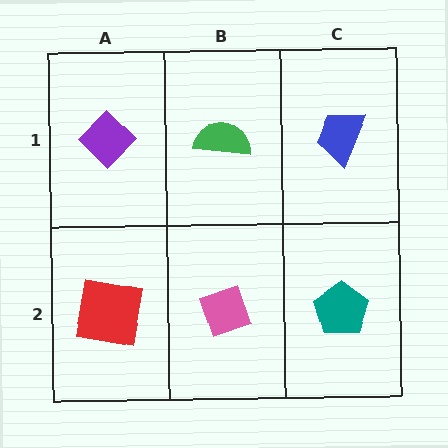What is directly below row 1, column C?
A teal pentagon.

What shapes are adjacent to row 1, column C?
A teal pentagon (row 2, column C), a green semicircle (row 1, column B).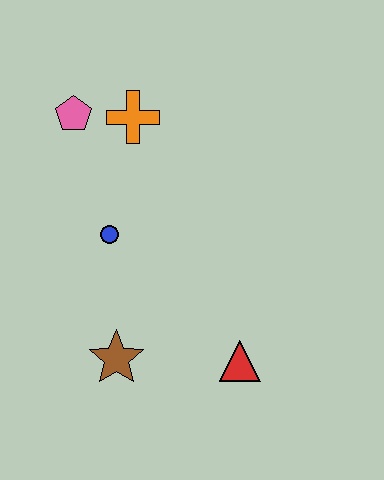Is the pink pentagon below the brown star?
No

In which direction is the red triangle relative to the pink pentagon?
The red triangle is below the pink pentagon.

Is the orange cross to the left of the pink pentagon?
No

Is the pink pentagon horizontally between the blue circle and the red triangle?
No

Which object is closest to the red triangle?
The brown star is closest to the red triangle.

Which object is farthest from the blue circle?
The red triangle is farthest from the blue circle.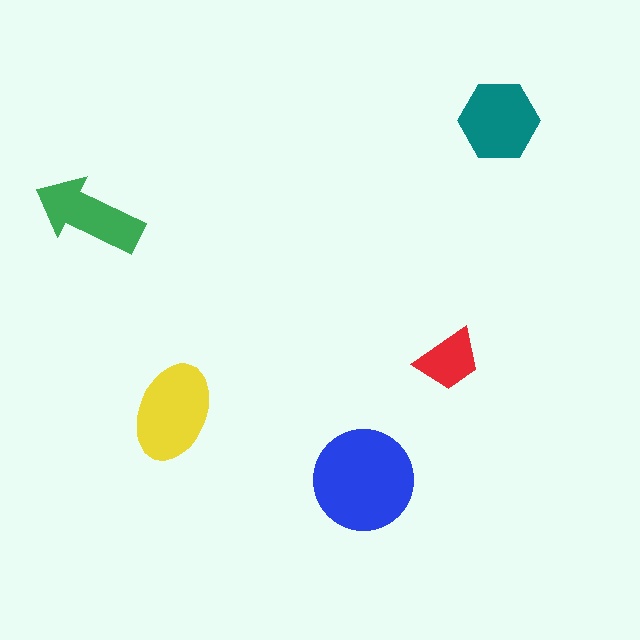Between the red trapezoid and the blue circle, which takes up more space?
The blue circle.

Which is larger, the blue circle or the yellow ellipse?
The blue circle.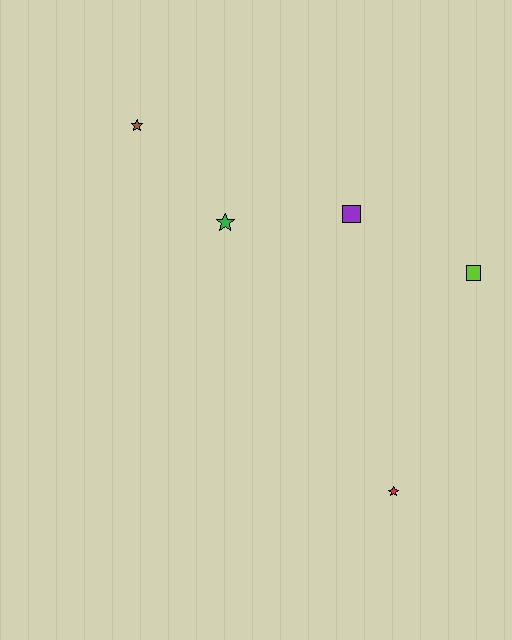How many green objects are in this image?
There is 1 green object.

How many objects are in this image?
There are 5 objects.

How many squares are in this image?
There are 2 squares.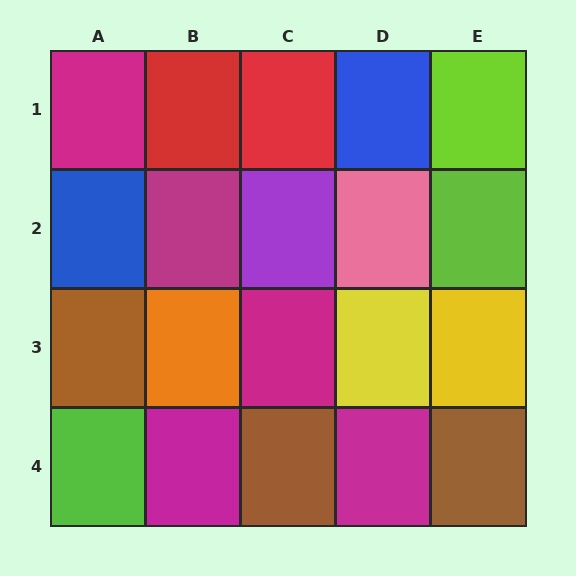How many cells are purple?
1 cell is purple.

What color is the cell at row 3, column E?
Yellow.